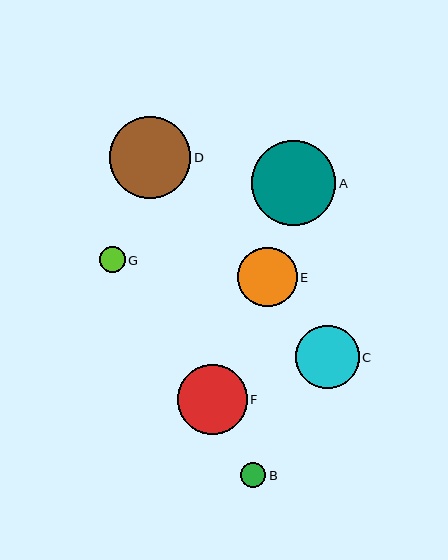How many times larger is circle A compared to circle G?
Circle A is approximately 3.3 times the size of circle G.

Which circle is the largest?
Circle A is the largest with a size of approximately 85 pixels.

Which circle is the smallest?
Circle B is the smallest with a size of approximately 25 pixels.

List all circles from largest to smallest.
From largest to smallest: A, D, F, C, E, G, B.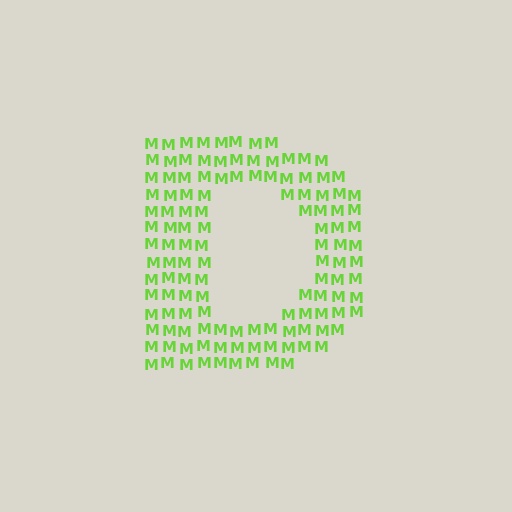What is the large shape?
The large shape is the letter D.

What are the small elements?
The small elements are letter M's.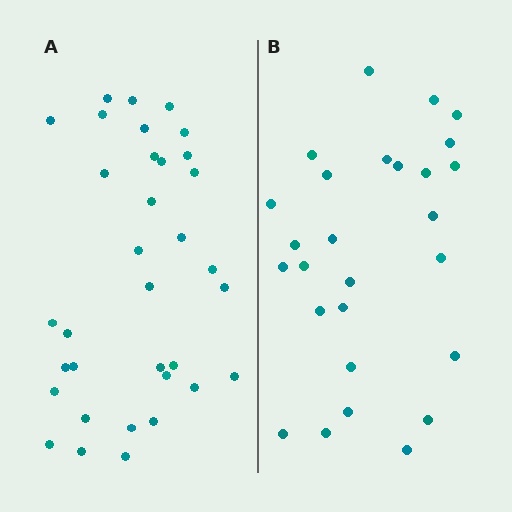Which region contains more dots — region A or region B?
Region A (the left region) has more dots.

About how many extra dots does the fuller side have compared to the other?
Region A has roughly 8 or so more dots than region B.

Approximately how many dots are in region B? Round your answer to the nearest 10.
About 30 dots. (The exact count is 27, which rounds to 30.)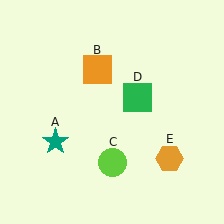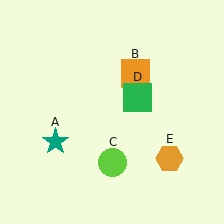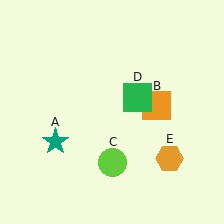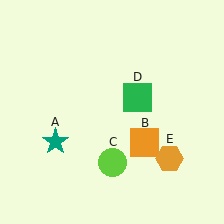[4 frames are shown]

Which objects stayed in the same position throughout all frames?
Teal star (object A) and lime circle (object C) and green square (object D) and orange hexagon (object E) remained stationary.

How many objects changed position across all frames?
1 object changed position: orange square (object B).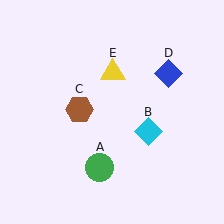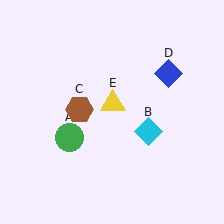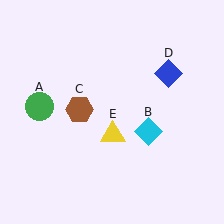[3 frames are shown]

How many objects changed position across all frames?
2 objects changed position: green circle (object A), yellow triangle (object E).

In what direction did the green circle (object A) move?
The green circle (object A) moved up and to the left.